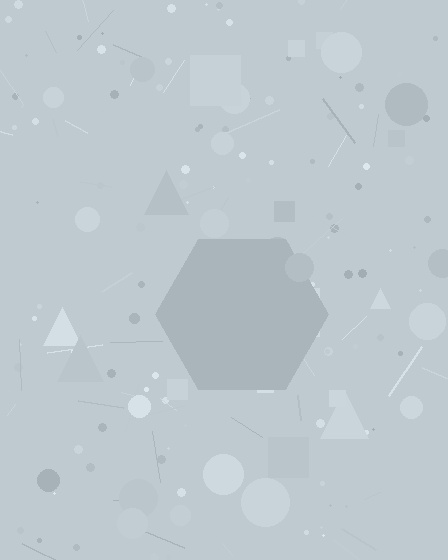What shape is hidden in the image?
A hexagon is hidden in the image.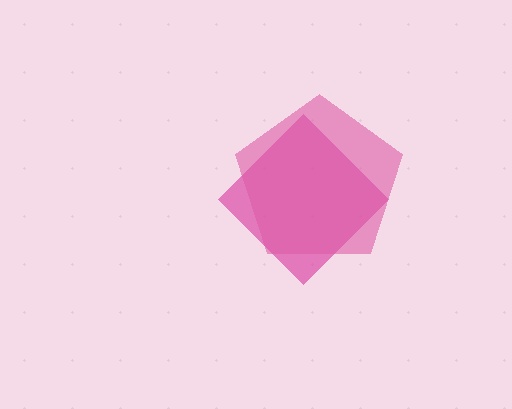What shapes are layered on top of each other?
The layered shapes are: a magenta diamond, a pink pentagon.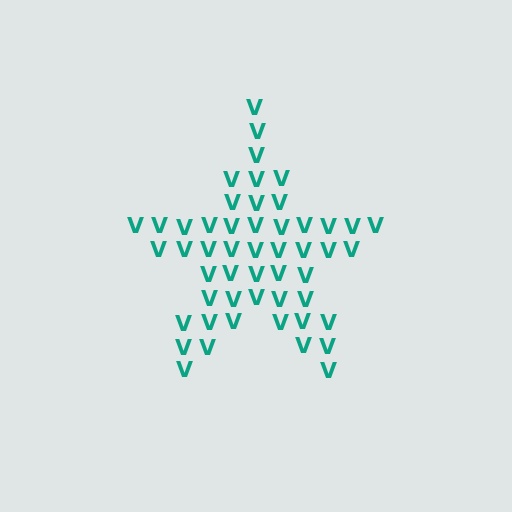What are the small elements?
The small elements are letter V's.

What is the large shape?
The large shape is a star.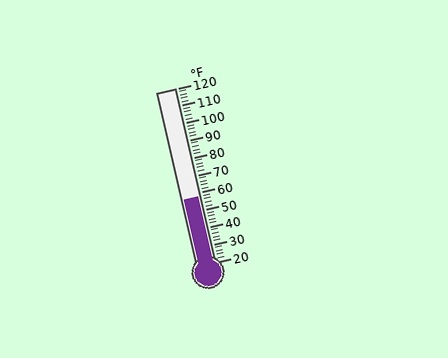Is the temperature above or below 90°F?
The temperature is below 90°F.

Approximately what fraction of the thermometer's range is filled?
The thermometer is filled to approximately 40% of its range.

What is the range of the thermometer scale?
The thermometer scale ranges from 20°F to 120°F.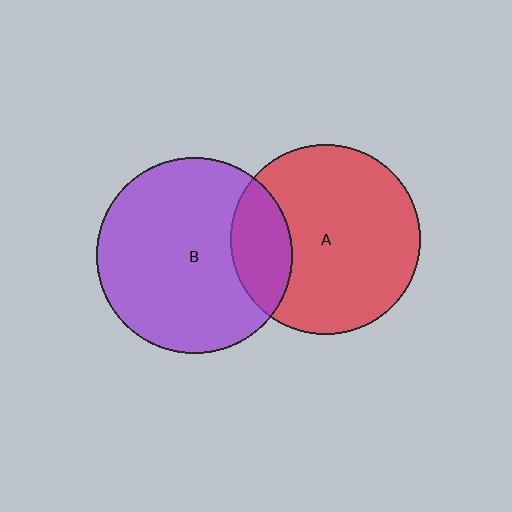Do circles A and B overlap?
Yes.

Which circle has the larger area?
Circle B (purple).